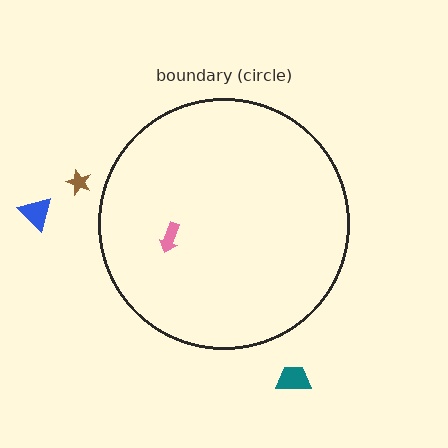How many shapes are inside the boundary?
1 inside, 3 outside.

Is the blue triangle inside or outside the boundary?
Outside.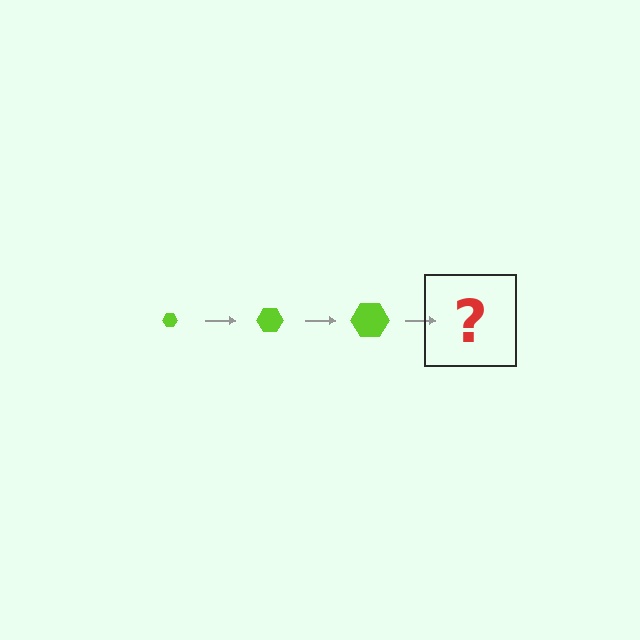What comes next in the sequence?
The next element should be a lime hexagon, larger than the previous one.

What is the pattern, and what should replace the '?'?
The pattern is that the hexagon gets progressively larger each step. The '?' should be a lime hexagon, larger than the previous one.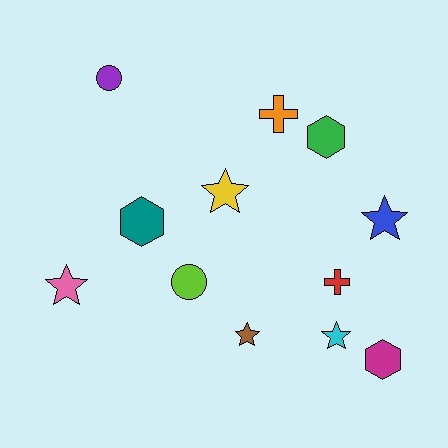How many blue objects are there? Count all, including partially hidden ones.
There is 1 blue object.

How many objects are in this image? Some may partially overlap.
There are 12 objects.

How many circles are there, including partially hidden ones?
There are 2 circles.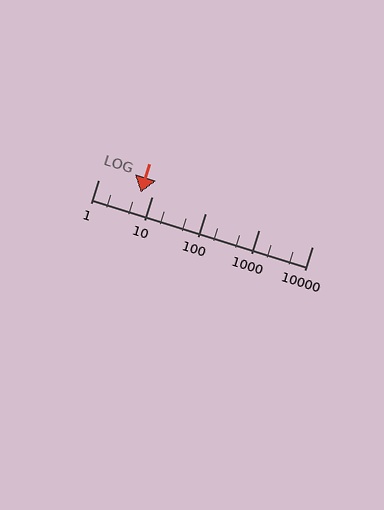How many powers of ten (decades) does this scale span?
The scale spans 4 decades, from 1 to 10000.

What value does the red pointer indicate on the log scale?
The pointer indicates approximately 6.2.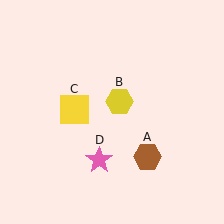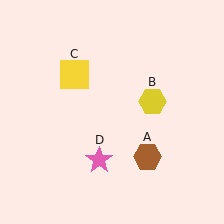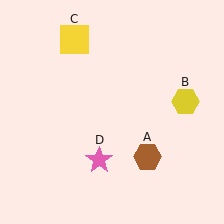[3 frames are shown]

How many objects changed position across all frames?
2 objects changed position: yellow hexagon (object B), yellow square (object C).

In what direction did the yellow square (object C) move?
The yellow square (object C) moved up.